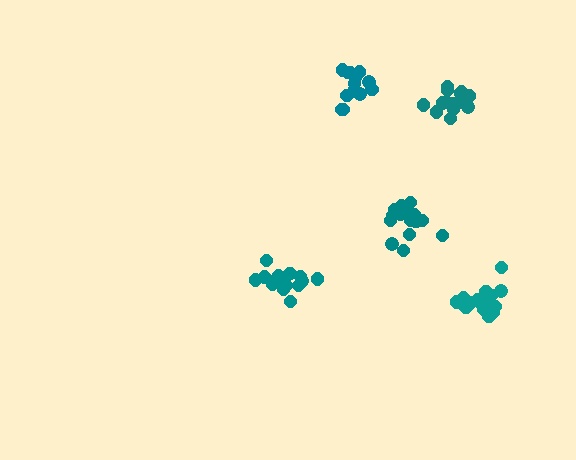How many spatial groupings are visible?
There are 5 spatial groupings.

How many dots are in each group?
Group 1: 17 dots, Group 2: 15 dots, Group 3: 13 dots, Group 4: 14 dots, Group 5: 15 dots (74 total).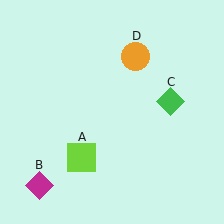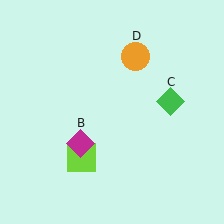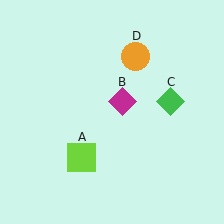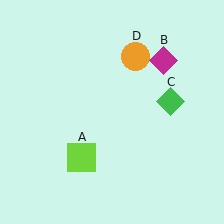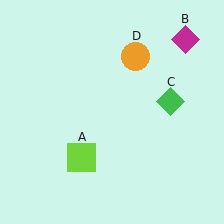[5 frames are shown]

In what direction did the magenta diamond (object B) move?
The magenta diamond (object B) moved up and to the right.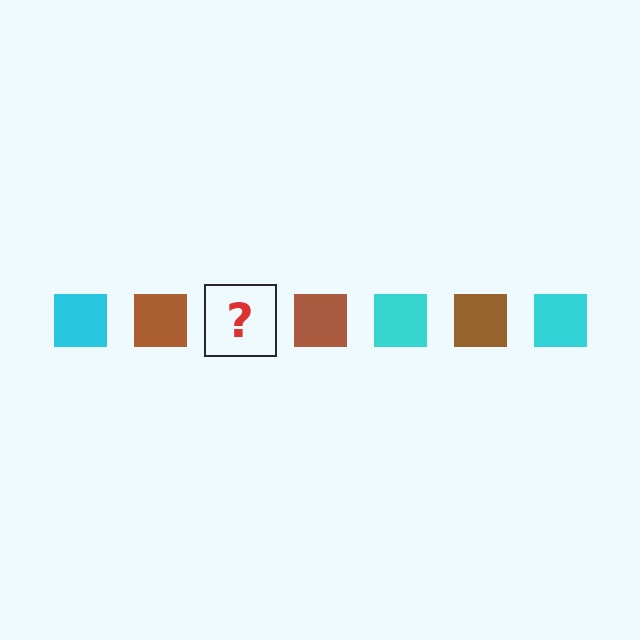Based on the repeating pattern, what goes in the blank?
The blank should be a cyan square.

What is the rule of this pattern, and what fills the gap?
The rule is that the pattern cycles through cyan, brown squares. The gap should be filled with a cyan square.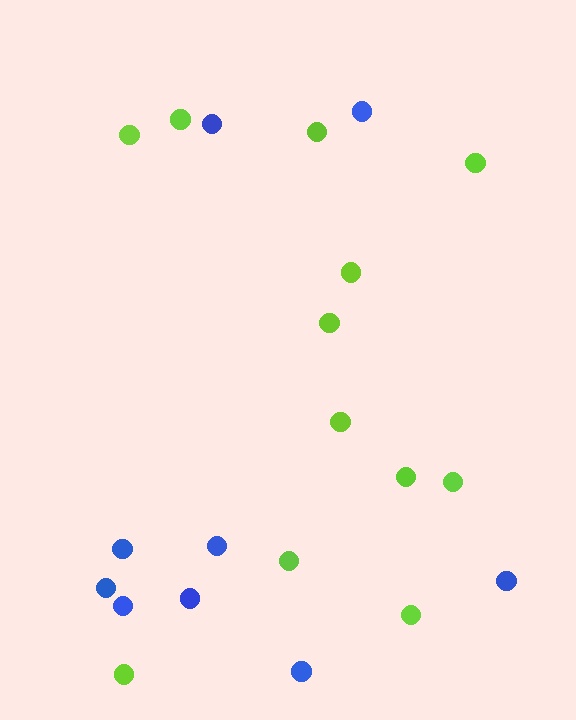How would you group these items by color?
There are 2 groups: one group of lime circles (12) and one group of blue circles (9).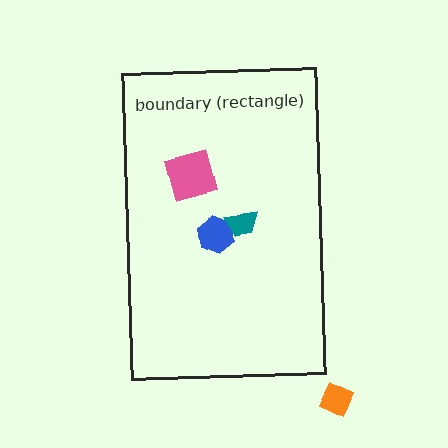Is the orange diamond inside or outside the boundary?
Outside.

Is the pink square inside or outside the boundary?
Inside.